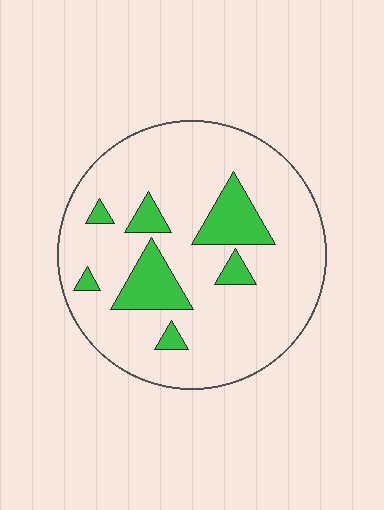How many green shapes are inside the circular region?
7.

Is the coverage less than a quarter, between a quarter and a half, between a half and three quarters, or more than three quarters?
Less than a quarter.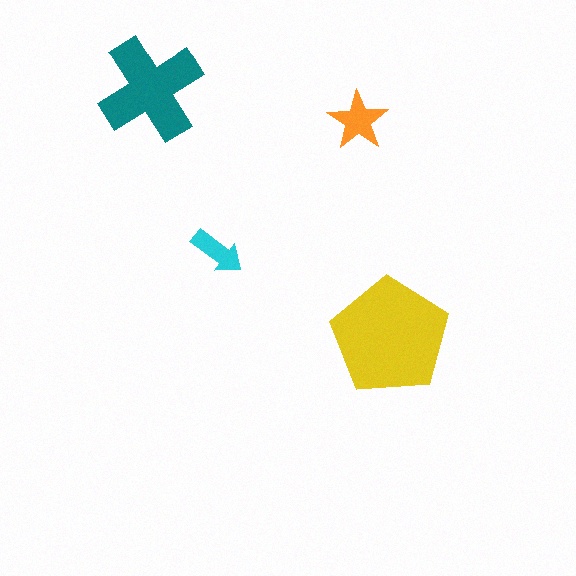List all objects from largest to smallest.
The yellow pentagon, the teal cross, the orange star, the cyan arrow.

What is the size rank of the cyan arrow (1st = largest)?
4th.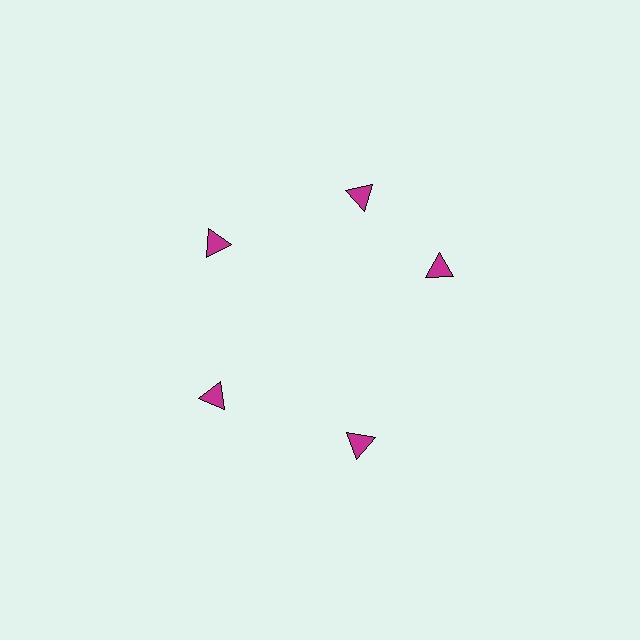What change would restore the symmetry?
The symmetry would be restored by rotating it back into even spacing with its neighbors so that all 5 triangles sit at equal angles and equal distance from the center.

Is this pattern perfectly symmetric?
No. The 5 magenta triangles are arranged in a ring, but one element near the 3 o'clock position is rotated out of alignment along the ring, breaking the 5-fold rotational symmetry.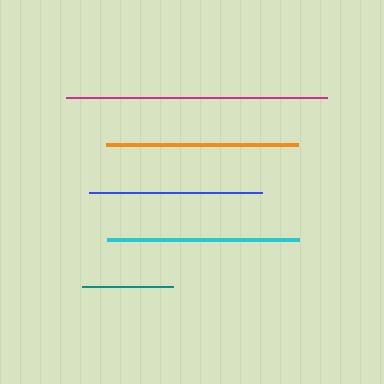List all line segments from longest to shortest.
From longest to shortest: magenta, orange, cyan, blue, teal.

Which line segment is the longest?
The magenta line is the longest at approximately 260 pixels.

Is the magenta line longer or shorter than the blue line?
The magenta line is longer than the blue line.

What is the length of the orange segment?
The orange segment is approximately 192 pixels long.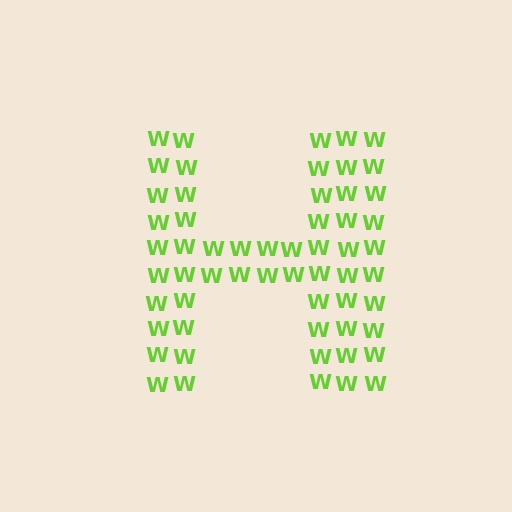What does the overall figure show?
The overall figure shows the letter H.